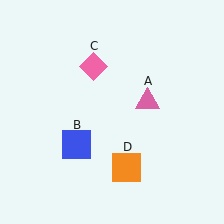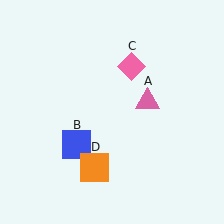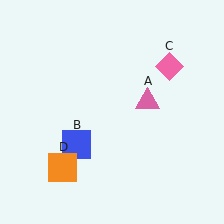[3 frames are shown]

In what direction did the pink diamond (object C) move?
The pink diamond (object C) moved right.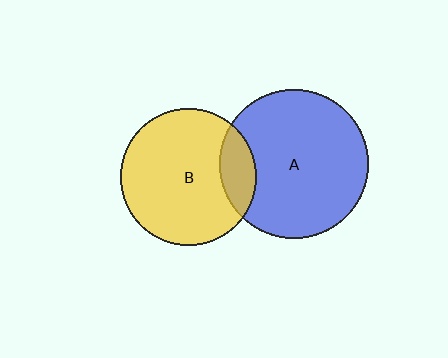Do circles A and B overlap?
Yes.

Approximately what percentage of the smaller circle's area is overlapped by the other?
Approximately 15%.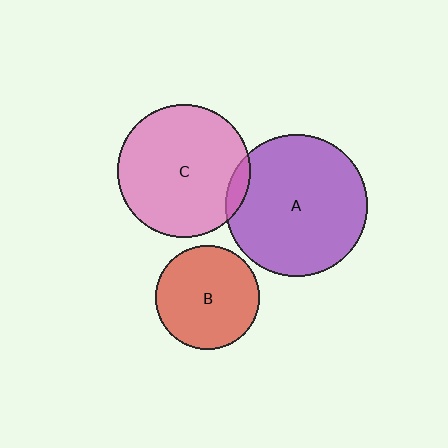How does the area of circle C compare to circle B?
Approximately 1.6 times.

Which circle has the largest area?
Circle A (purple).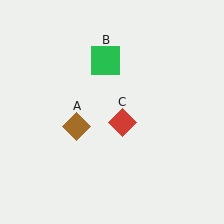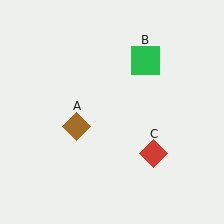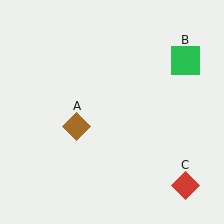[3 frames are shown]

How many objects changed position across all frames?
2 objects changed position: green square (object B), red diamond (object C).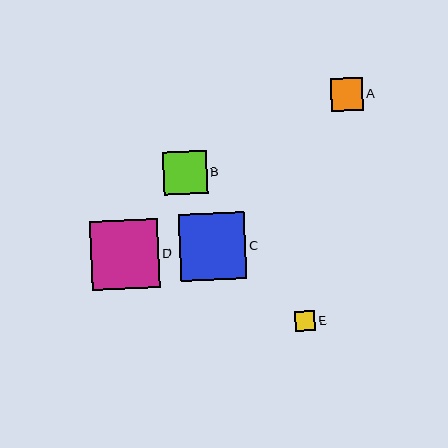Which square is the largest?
Square D is the largest with a size of approximately 68 pixels.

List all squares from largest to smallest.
From largest to smallest: D, C, B, A, E.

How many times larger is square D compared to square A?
Square D is approximately 2.1 times the size of square A.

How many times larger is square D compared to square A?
Square D is approximately 2.1 times the size of square A.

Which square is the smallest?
Square E is the smallest with a size of approximately 20 pixels.